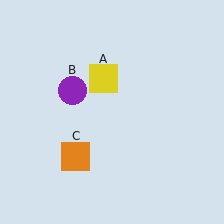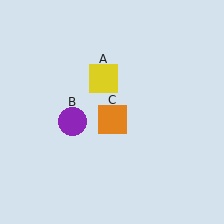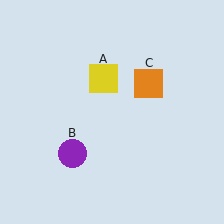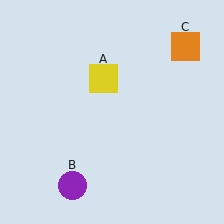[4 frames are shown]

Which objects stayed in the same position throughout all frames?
Yellow square (object A) remained stationary.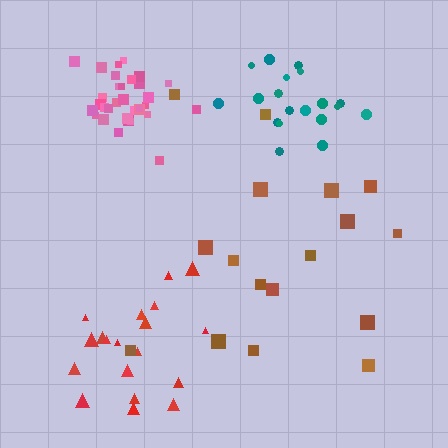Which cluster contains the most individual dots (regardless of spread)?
Pink (34).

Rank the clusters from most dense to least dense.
pink, teal, red, brown.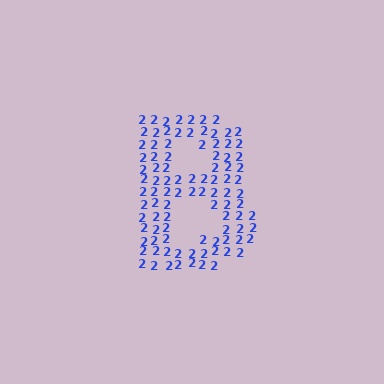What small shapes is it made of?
It is made of small digit 2's.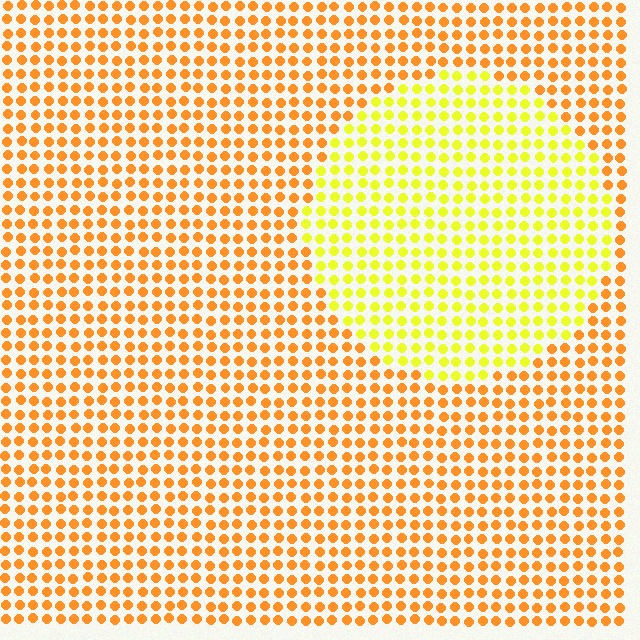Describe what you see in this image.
The image is filled with small orange elements in a uniform arrangement. A circle-shaped region is visible where the elements are tinted to a slightly different hue, forming a subtle color boundary.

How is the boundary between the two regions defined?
The boundary is defined purely by a slight shift in hue (about 36 degrees). Spacing, size, and orientation are identical on both sides.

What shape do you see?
I see a circle.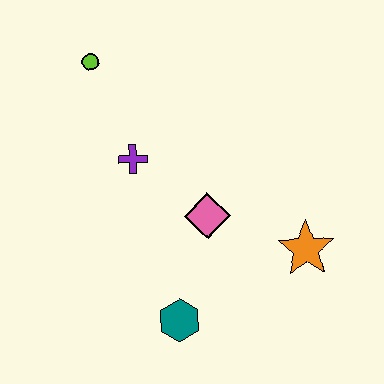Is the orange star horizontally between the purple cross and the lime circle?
No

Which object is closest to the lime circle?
The purple cross is closest to the lime circle.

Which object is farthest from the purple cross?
The orange star is farthest from the purple cross.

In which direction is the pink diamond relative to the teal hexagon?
The pink diamond is above the teal hexagon.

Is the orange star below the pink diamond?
Yes